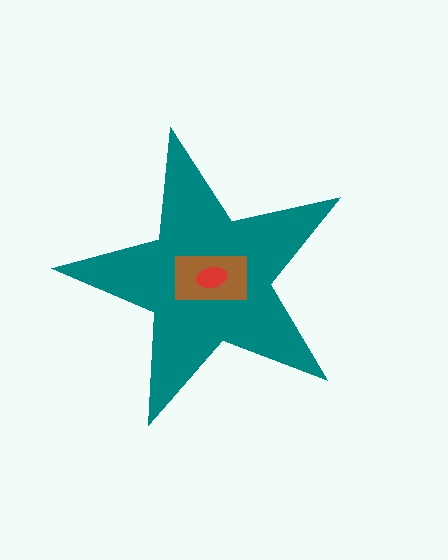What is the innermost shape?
The red ellipse.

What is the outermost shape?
The teal star.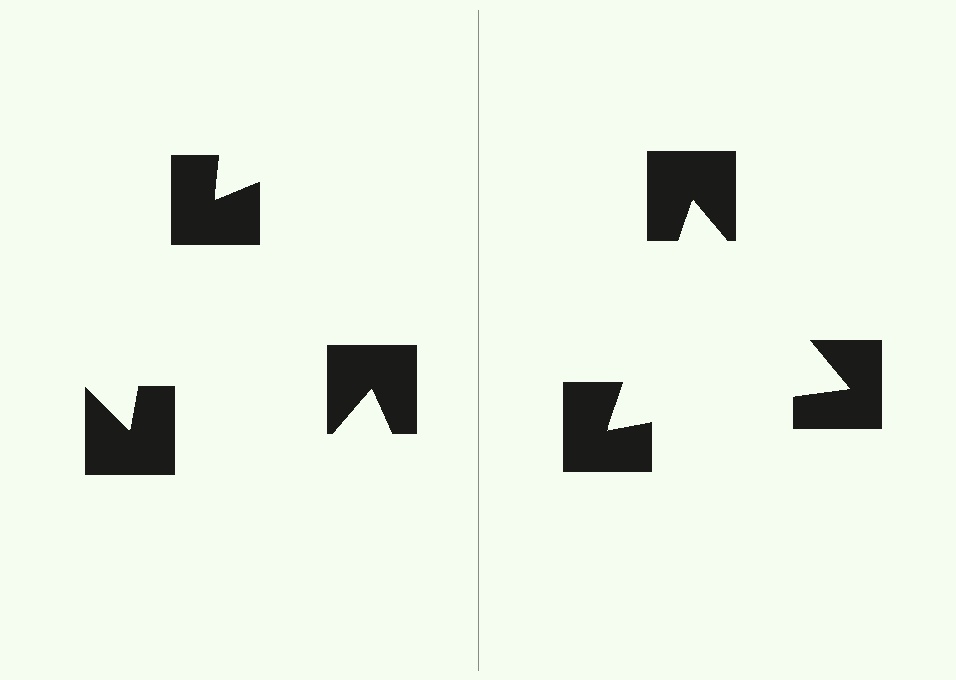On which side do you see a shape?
An illusory triangle appears on the right side. On the left side the wedge cuts are rotated, so no coherent shape forms.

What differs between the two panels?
The notched squares are positioned identically on both sides; only the wedge orientations differ. On the right they align to a triangle; on the left they are misaligned.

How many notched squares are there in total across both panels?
6 — 3 on each side.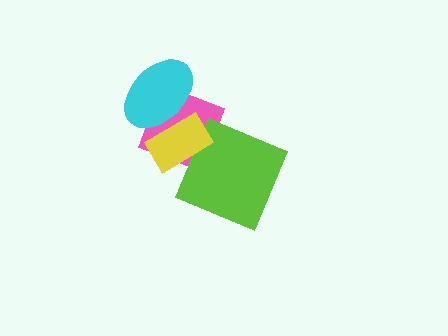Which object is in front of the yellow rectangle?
The cyan ellipse is in front of the yellow rectangle.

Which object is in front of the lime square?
The yellow rectangle is in front of the lime square.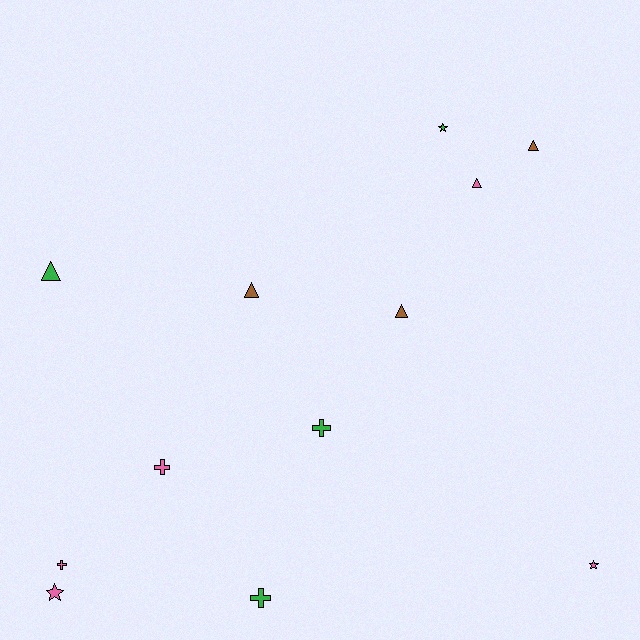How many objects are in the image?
There are 12 objects.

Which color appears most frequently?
Pink, with 5 objects.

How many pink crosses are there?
There are 2 pink crosses.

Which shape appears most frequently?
Triangle, with 5 objects.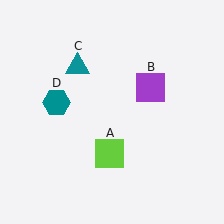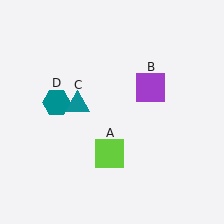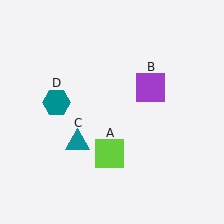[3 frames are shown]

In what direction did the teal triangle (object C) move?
The teal triangle (object C) moved down.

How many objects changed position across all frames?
1 object changed position: teal triangle (object C).